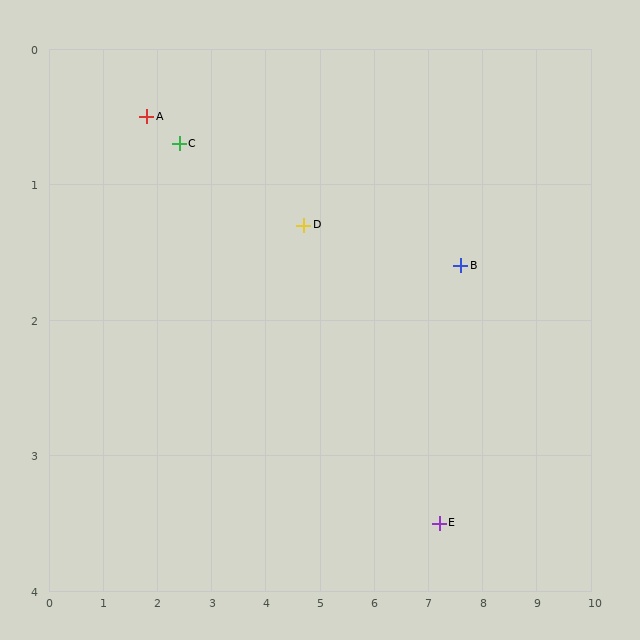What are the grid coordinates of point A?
Point A is at approximately (1.8, 0.5).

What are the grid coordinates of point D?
Point D is at approximately (4.7, 1.3).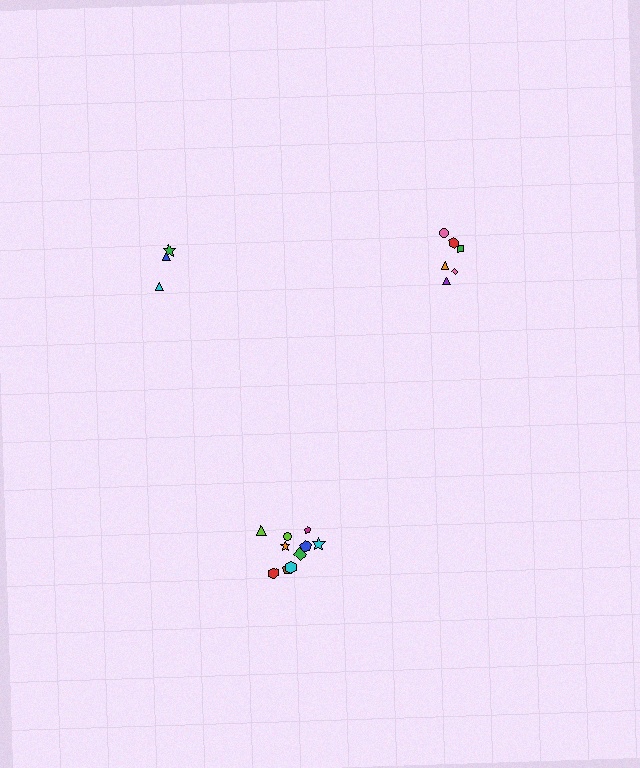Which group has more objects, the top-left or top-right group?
The top-right group.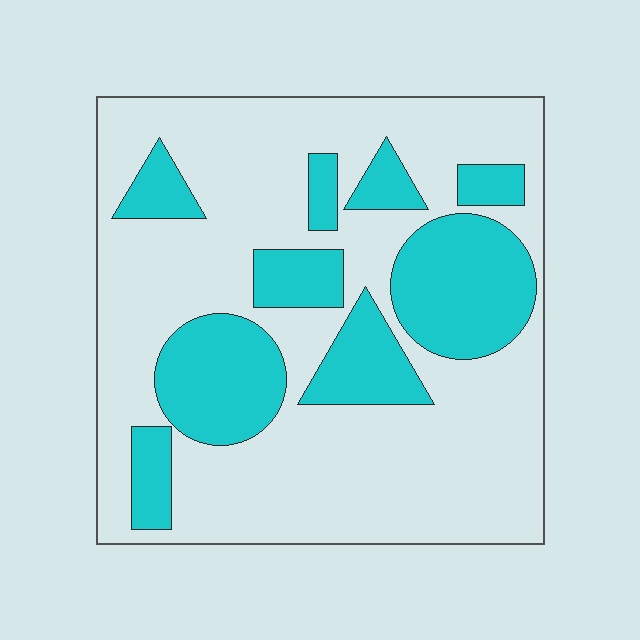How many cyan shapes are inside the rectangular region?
9.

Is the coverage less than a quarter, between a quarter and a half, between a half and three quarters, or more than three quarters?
Between a quarter and a half.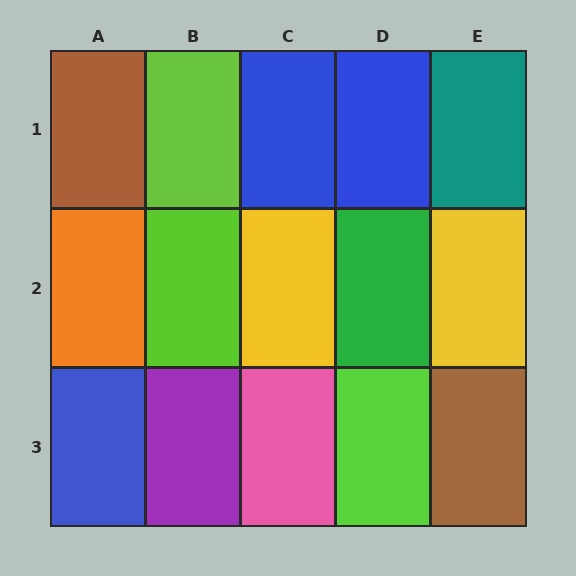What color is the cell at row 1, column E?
Teal.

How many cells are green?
1 cell is green.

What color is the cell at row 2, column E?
Yellow.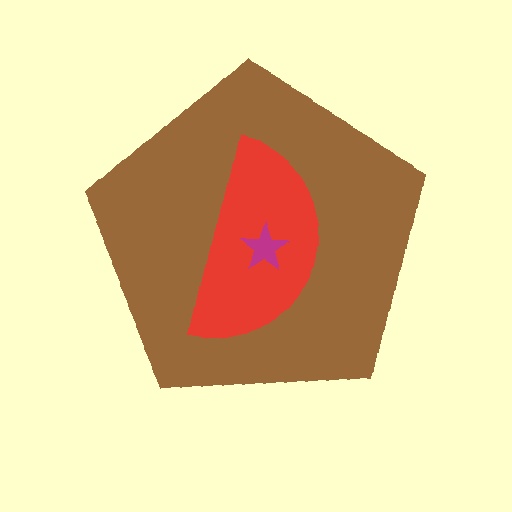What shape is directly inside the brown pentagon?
The red semicircle.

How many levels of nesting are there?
3.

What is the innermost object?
The magenta star.